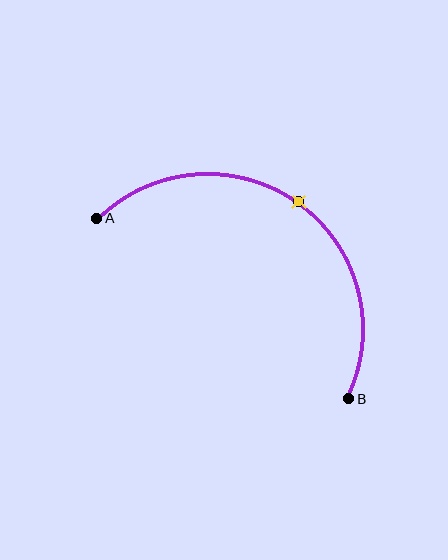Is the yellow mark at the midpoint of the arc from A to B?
Yes. The yellow mark lies on the arc at equal arc-length from both A and B — it is the arc midpoint.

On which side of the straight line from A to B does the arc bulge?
The arc bulges above and to the right of the straight line connecting A and B.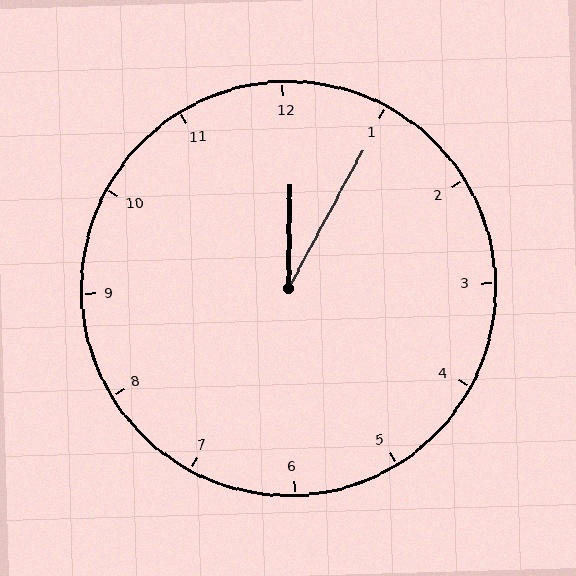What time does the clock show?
12:05.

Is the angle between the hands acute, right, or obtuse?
It is acute.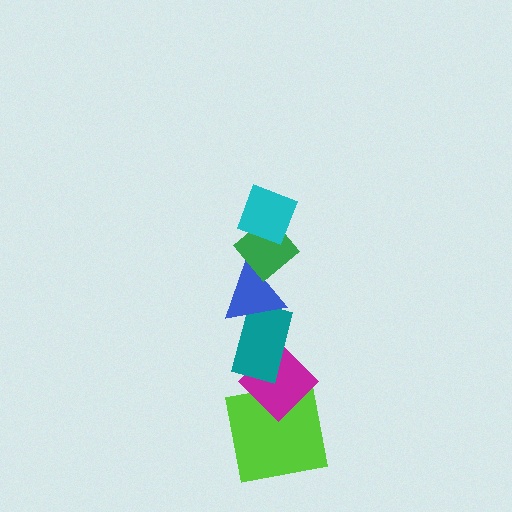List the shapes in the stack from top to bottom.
From top to bottom: the cyan diamond, the green diamond, the blue triangle, the teal rectangle, the magenta diamond, the lime square.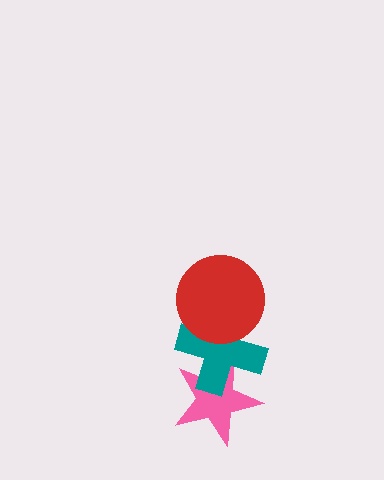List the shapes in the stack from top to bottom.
From top to bottom: the red circle, the teal cross, the pink star.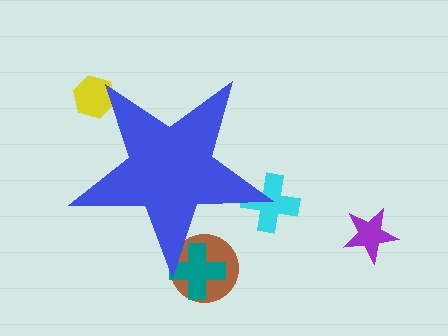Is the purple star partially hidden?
No, the purple star is fully visible.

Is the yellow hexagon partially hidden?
Yes, the yellow hexagon is partially hidden behind the blue star.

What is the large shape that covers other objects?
A blue star.